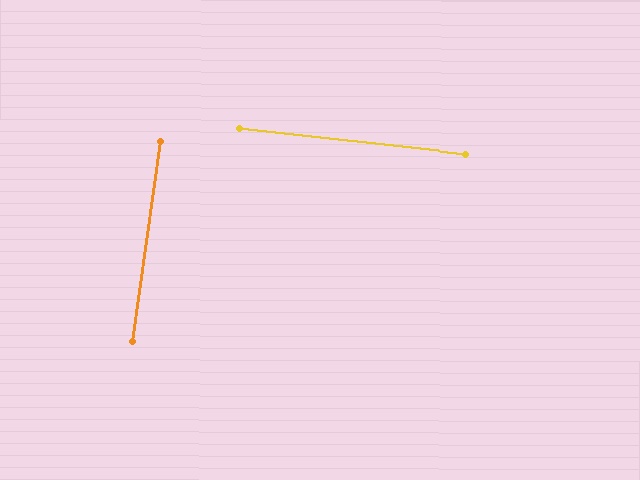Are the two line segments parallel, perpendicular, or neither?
Perpendicular — they meet at approximately 88°.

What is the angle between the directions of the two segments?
Approximately 88 degrees.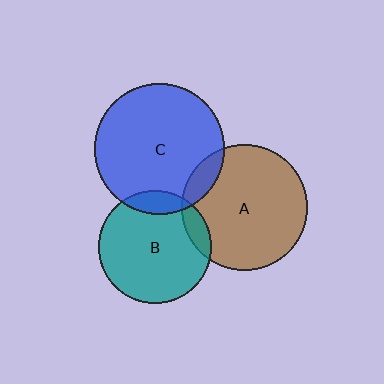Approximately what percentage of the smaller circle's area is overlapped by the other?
Approximately 10%.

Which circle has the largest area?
Circle C (blue).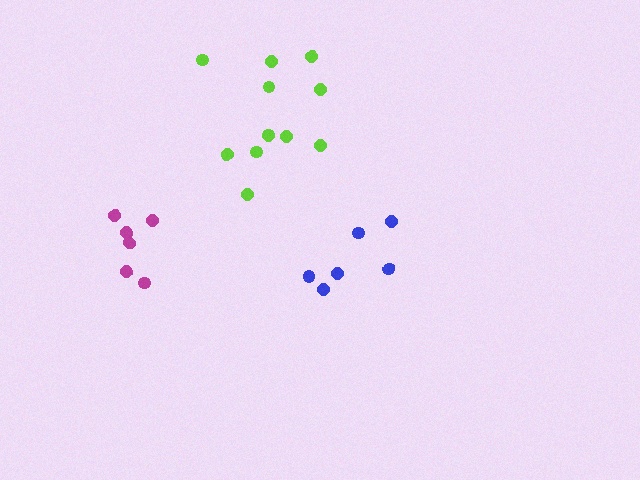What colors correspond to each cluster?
The clusters are colored: lime, blue, magenta.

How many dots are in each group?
Group 1: 12 dots, Group 2: 6 dots, Group 3: 6 dots (24 total).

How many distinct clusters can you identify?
There are 3 distinct clusters.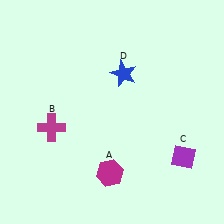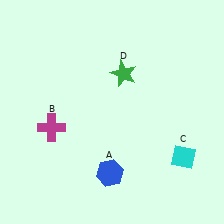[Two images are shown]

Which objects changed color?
A changed from magenta to blue. C changed from purple to cyan. D changed from blue to green.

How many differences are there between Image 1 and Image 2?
There are 3 differences between the two images.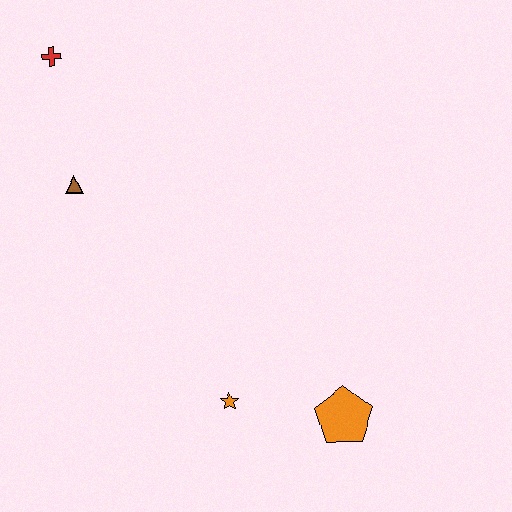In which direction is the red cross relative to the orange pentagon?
The red cross is above the orange pentagon.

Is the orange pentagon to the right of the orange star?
Yes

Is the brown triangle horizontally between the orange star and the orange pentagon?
No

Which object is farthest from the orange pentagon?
The red cross is farthest from the orange pentagon.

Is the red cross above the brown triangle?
Yes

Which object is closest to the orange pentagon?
The orange star is closest to the orange pentagon.